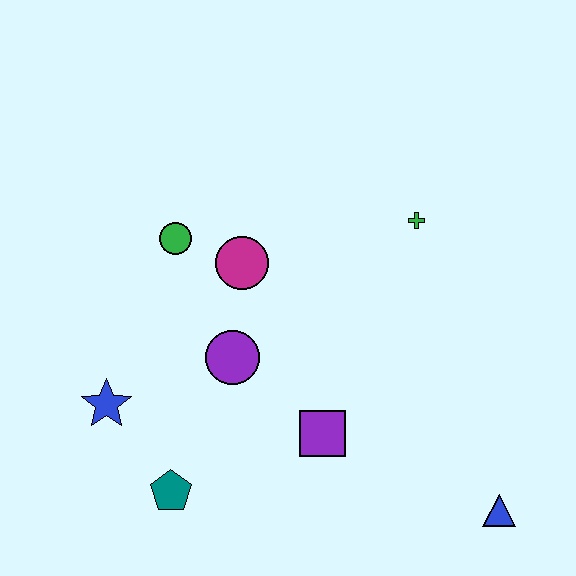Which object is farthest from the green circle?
The blue triangle is farthest from the green circle.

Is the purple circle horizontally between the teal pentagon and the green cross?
Yes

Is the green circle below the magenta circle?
No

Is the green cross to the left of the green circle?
No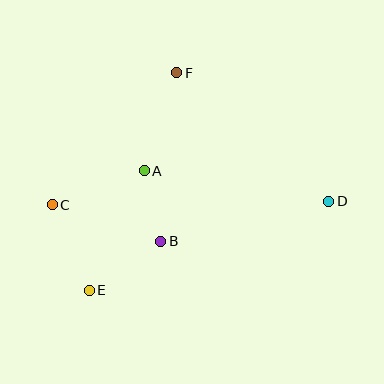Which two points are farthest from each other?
Points C and D are farthest from each other.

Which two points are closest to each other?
Points A and B are closest to each other.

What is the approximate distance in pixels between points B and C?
The distance between B and C is approximately 114 pixels.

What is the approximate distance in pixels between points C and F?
The distance between C and F is approximately 181 pixels.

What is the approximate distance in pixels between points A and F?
The distance between A and F is approximately 103 pixels.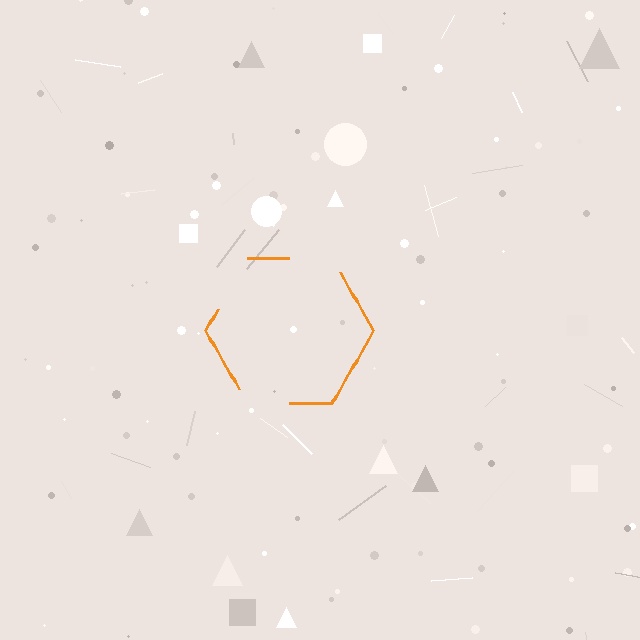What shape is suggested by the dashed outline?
The dashed outline suggests a hexagon.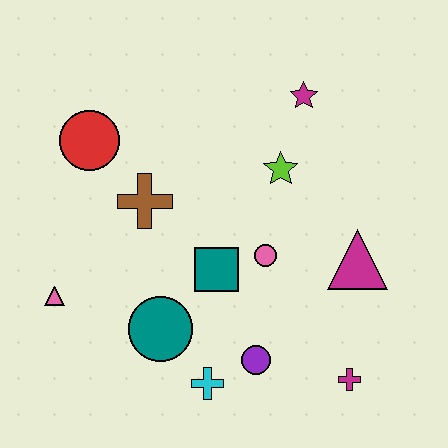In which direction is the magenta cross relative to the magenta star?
The magenta cross is below the magenta star.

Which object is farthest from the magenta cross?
The red circle is farthest from the magenta cross.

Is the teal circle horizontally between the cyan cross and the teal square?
No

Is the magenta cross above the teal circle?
No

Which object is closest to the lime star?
The magenta star is closest to the lime star.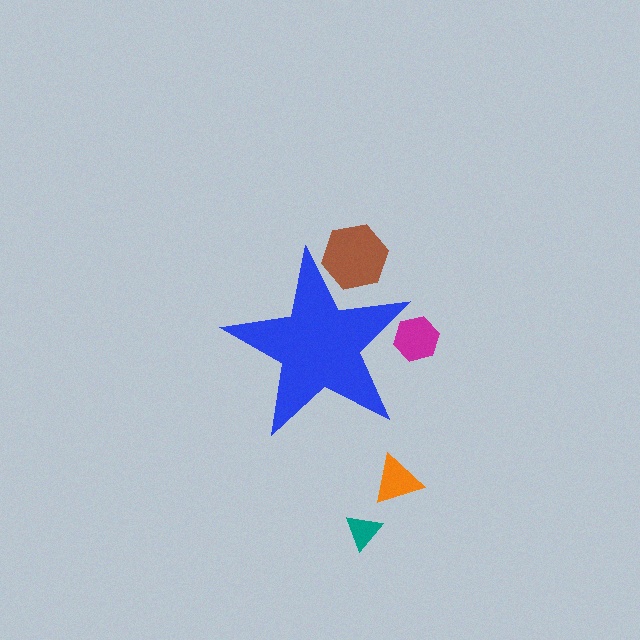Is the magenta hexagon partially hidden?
Yes, the magenta hexagon is partially hidden behind the blue star.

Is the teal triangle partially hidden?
No, the teal triangle is fully visible.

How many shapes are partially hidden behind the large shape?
2 shapes are partially hidden.